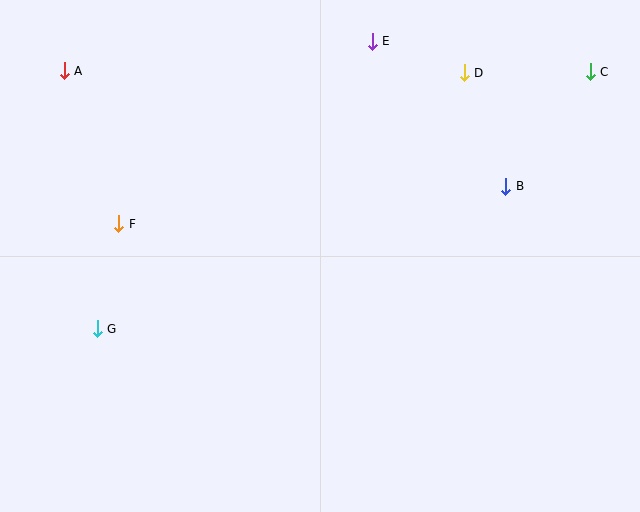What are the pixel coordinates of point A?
Point A is at (64, 71).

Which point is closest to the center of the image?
Point B at (506, 186) is closest to the center.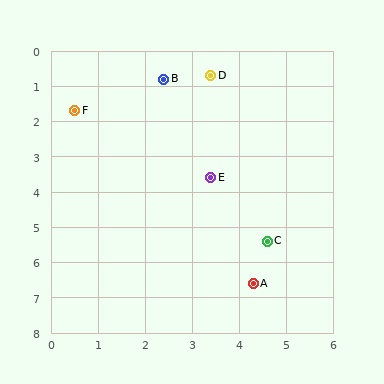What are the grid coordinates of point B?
Point B is at approximately (2.4, 0.8).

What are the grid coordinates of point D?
Point D is at approximately (3.4, 0.7).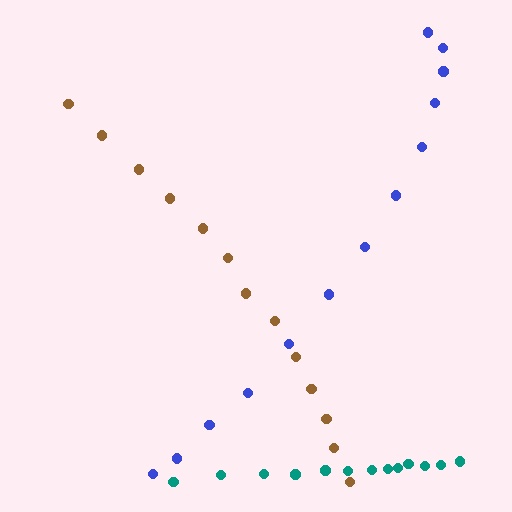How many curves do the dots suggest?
There are 3 distinct paths.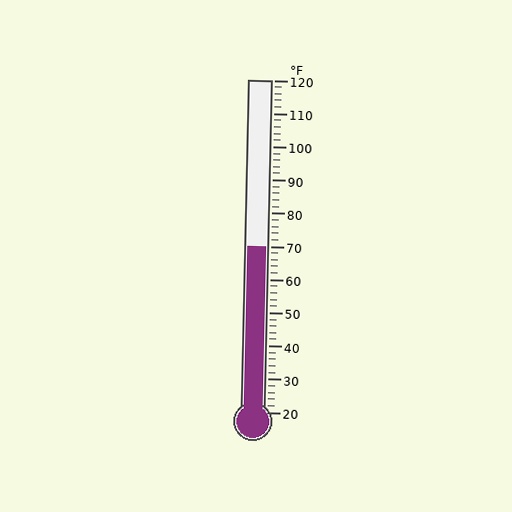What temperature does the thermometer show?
The thermometer shows approximately 70°F.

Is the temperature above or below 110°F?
The temperature is below 110°F.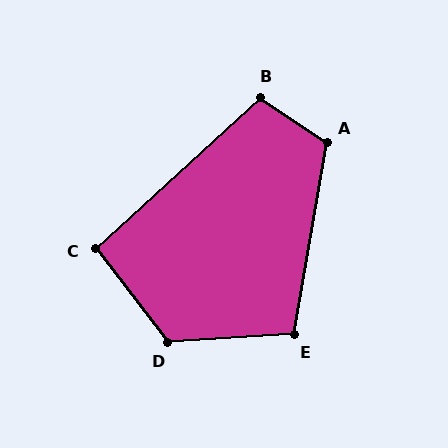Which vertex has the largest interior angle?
D, at approximately 124 degrees.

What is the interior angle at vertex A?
Approximately 114 degrees (obtuse).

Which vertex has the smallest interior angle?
C, at approximately 95 degrees.